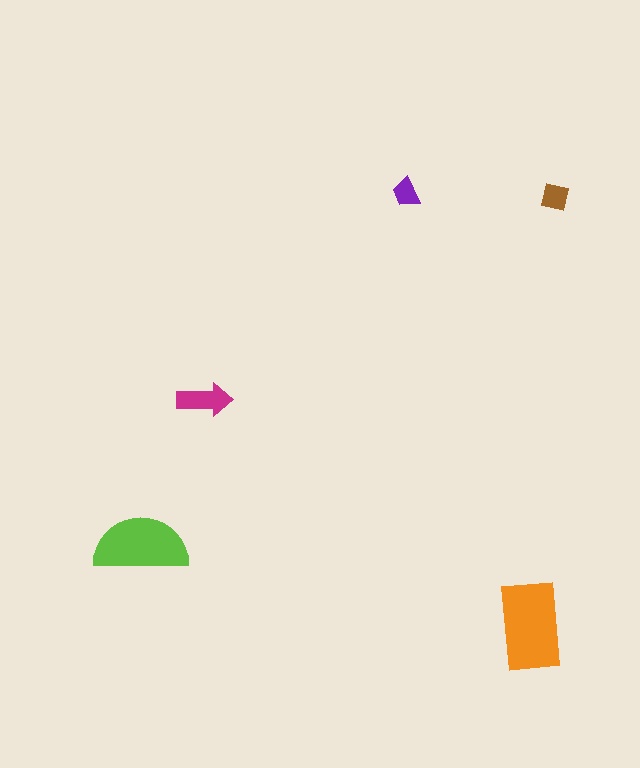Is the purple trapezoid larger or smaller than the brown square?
Smaller.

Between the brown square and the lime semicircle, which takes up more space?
The lime semicircle.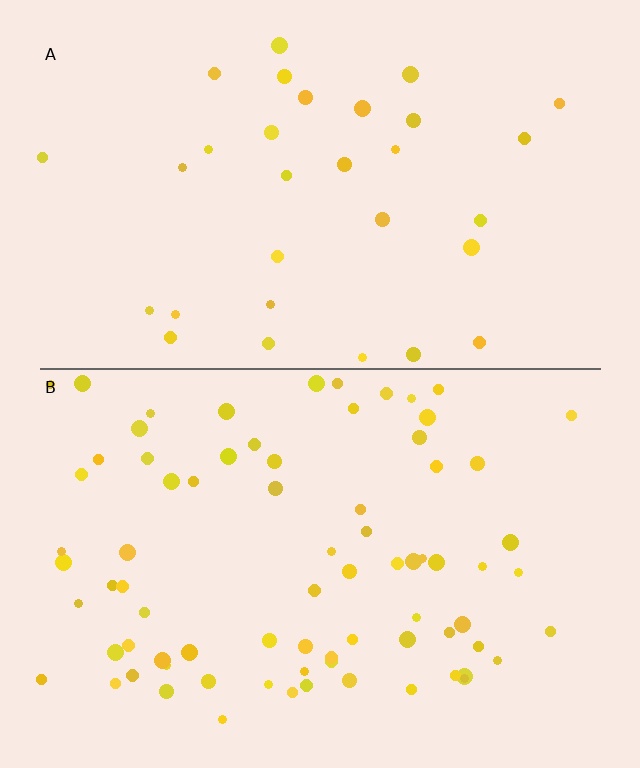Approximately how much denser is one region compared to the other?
Approximately 2.5× — region B over region A.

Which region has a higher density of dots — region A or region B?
B (the bottom).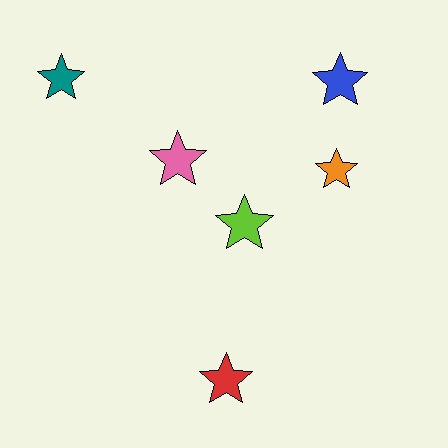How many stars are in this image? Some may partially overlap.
There are 6 stars.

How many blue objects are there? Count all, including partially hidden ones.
There is 1 blue object.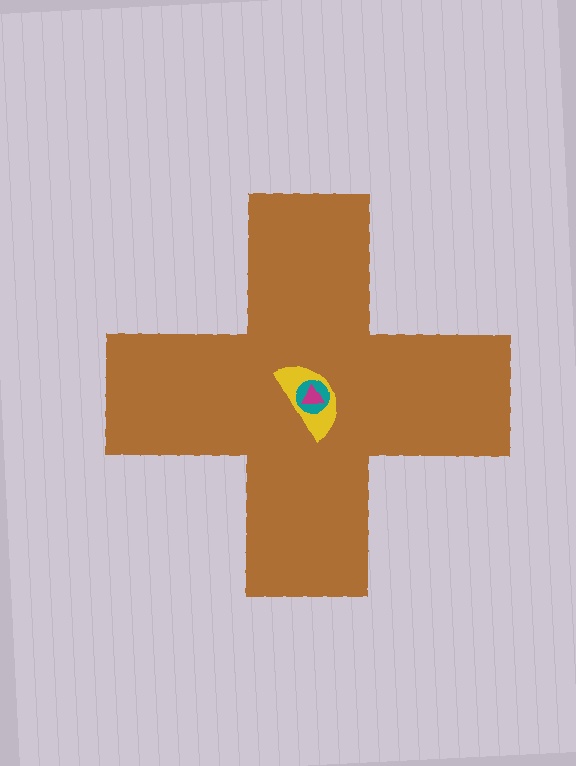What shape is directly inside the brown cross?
The yellow semicircle.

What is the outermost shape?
The brown cross.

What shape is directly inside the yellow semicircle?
The teal circle.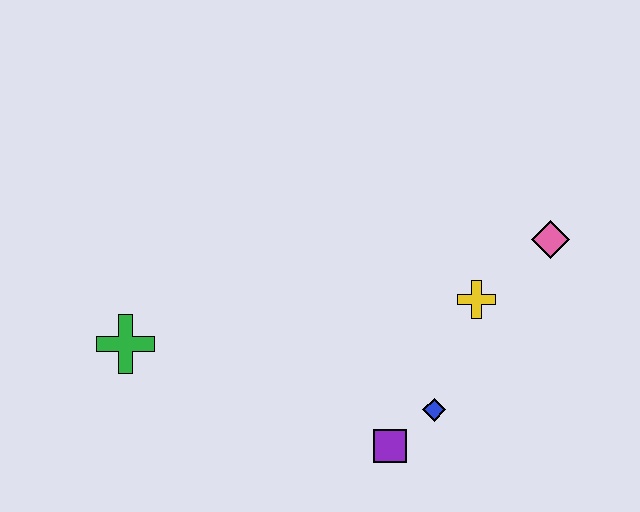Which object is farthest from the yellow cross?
The green cross is farthest from the yellow cross.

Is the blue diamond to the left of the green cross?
No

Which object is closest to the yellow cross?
The pink diamond is closest to the yellow cross.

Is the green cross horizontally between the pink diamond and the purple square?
No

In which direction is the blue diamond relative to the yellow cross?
The blue diamond is below the yellow cross.